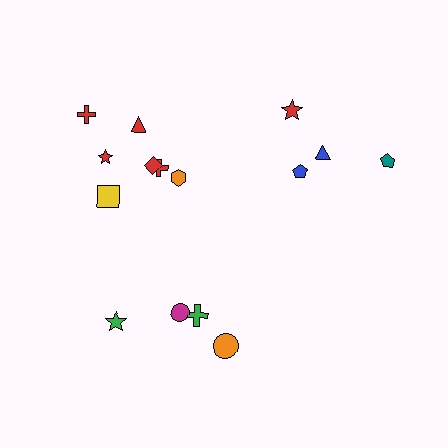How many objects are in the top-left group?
There are 7 objects.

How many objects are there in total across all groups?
There are 15 objects.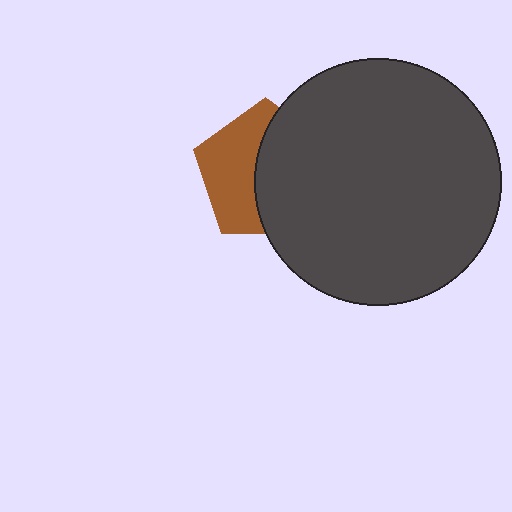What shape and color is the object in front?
The object in front is a dark gray circle.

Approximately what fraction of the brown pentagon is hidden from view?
Roughly 55% of the brown pentagon is hidden behind the dark gray circle.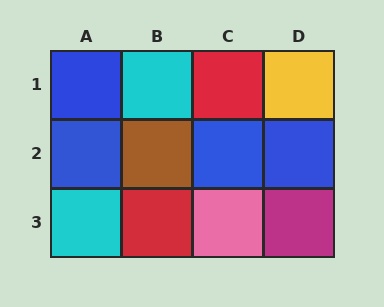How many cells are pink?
1 cell is pink.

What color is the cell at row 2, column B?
Brown.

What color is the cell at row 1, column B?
Cyan.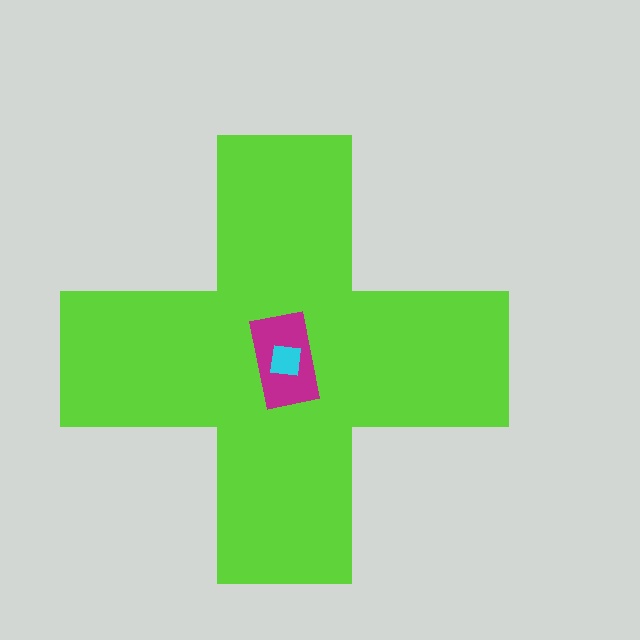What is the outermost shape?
The lime cross.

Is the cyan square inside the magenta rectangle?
Yes.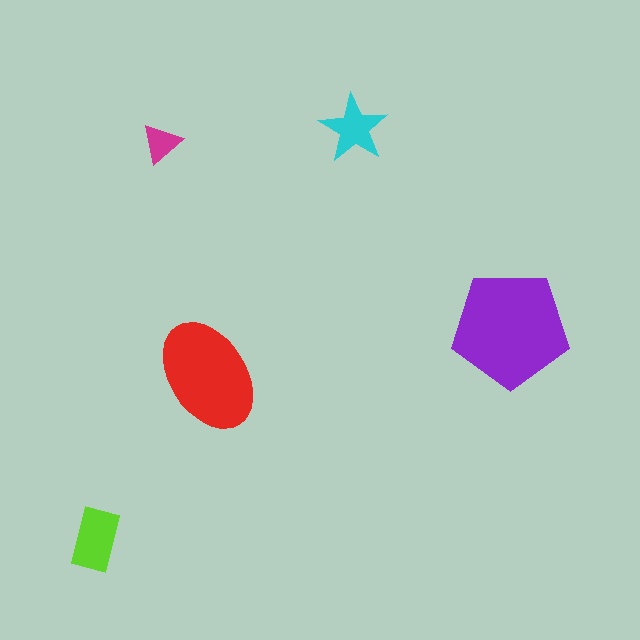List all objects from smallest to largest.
The magenta triangle, the cyan star, the lime rectangle, the red ellipse, the purple pentagon.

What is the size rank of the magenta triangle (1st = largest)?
5th.